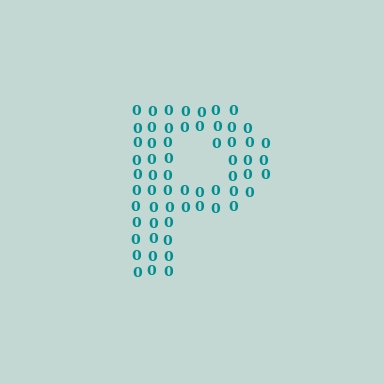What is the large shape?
The large shape is the letter P.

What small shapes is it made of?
It is made of small digit 0's.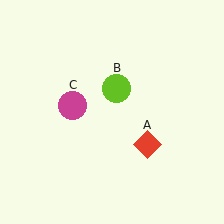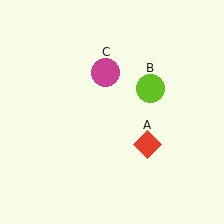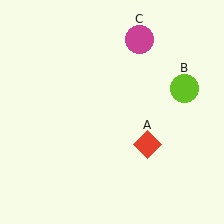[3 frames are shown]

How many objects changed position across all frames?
2 objects changed position: lime circle (object B), magenta circle (object C).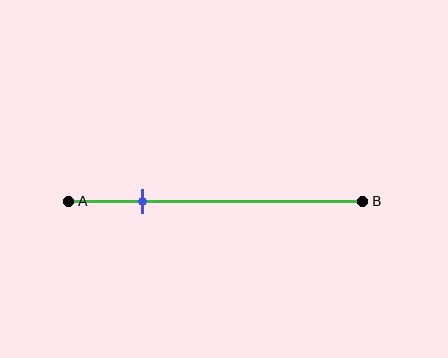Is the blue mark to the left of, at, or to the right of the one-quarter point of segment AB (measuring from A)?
The blue mark is approximately at the one-quarter point of segment AB.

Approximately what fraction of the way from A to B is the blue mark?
The blue mark is approximately 25% of the way from A to B.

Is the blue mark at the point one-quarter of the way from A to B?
Yes, the mark is approximately at the one-quarter point.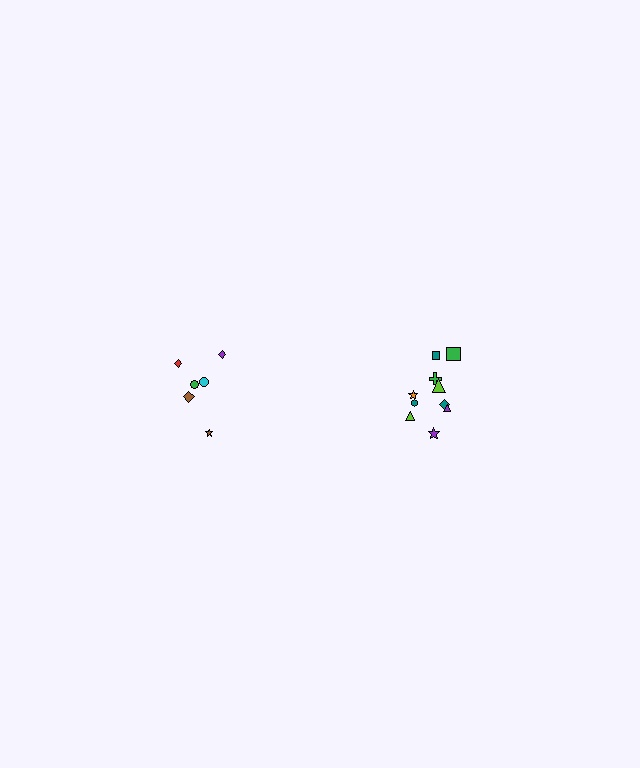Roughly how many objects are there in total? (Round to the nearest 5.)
Roughly 15 objects in total.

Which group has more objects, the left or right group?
The right group.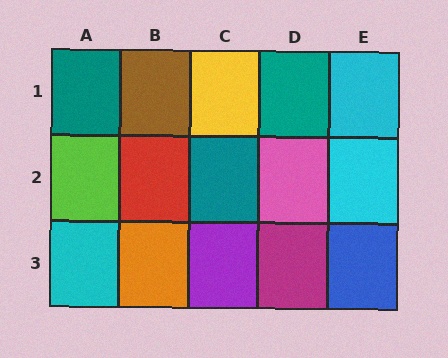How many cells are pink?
1 cell is pink.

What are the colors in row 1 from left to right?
Teal, brown, yellow, teal, cyan.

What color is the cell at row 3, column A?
Cyan.